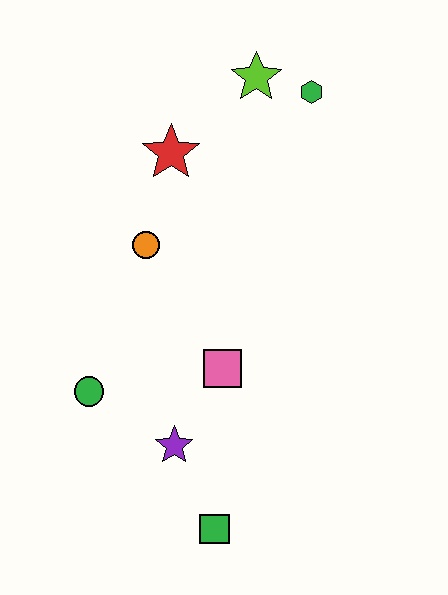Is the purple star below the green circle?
Yes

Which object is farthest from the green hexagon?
The green square is farthest from the green hexagon.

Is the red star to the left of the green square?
Yes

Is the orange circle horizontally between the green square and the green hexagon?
No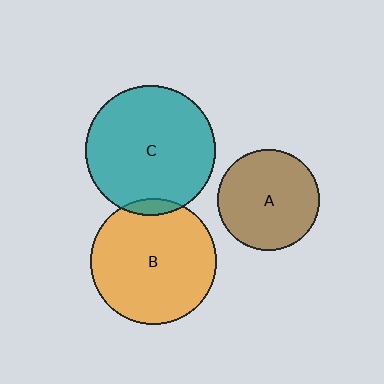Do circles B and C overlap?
Yes.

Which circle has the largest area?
Circle C (teal).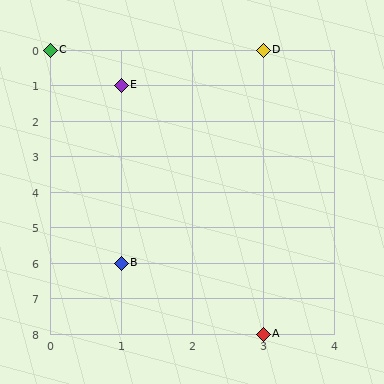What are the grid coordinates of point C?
Point C is at grid coordinates (0, 0).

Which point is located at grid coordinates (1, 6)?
Point B is at (1, 6).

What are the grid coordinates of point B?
Point B is at grid coordinates (1, 6).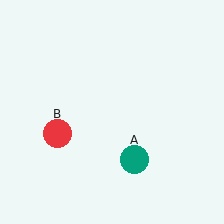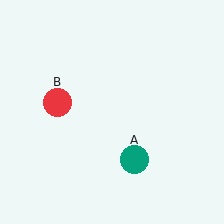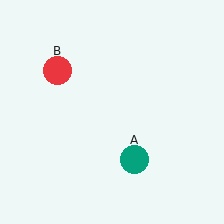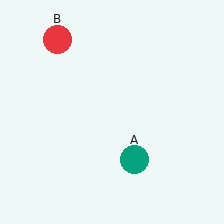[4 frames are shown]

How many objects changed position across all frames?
1 object changed position: red circle (object B).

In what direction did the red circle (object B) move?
The red circle (object B) moved up.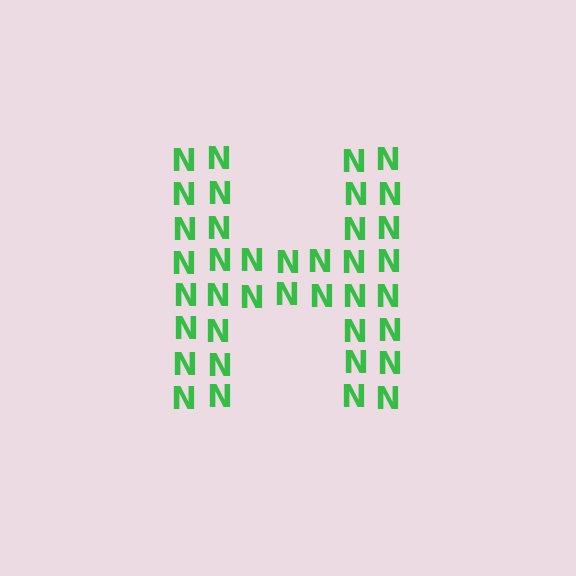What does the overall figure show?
The overall figure shows the letter H.